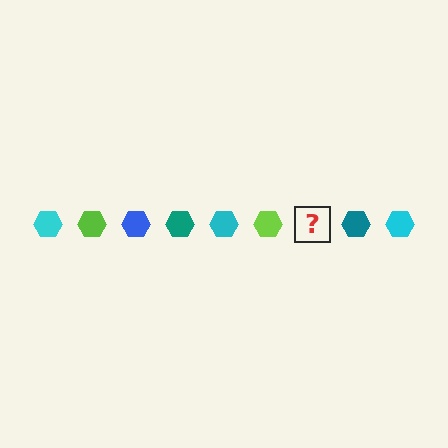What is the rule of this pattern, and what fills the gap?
The rule is that the pattern cycles through cyan, lime, blue, teal hexagons. The gap should be filled with a blue hexagon.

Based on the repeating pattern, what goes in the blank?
The blank should be a blue hexagon.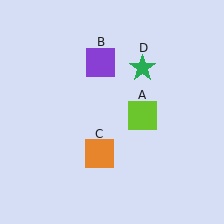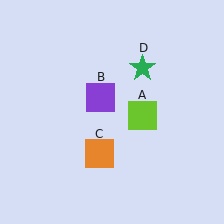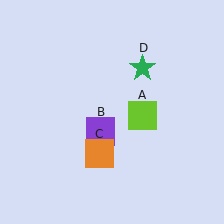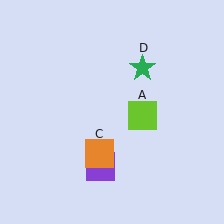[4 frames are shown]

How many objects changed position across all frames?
1 object changed position: purple square (object B).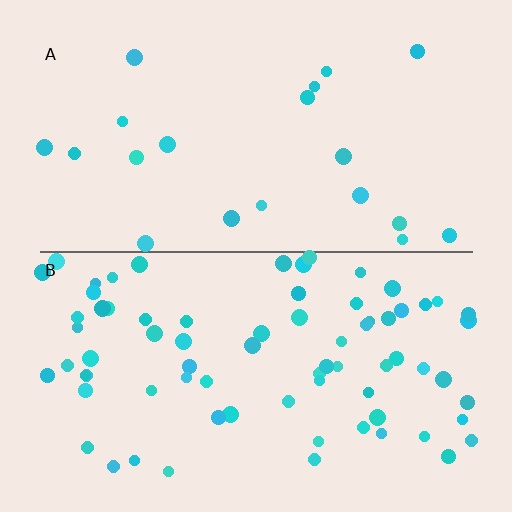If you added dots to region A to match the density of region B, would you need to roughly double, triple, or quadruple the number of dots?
Approximately quadruple.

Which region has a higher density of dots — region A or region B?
B (the bottom).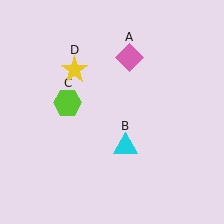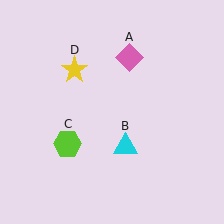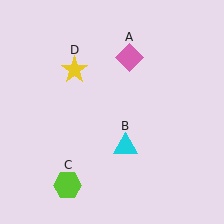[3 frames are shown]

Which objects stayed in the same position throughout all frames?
Pink diamond (object A) and cyan triangle (object B) and yellow star (object D) remained stationary.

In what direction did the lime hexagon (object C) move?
The lime hexagon (object C) moved down.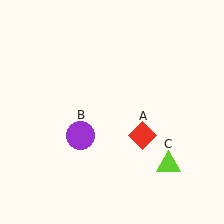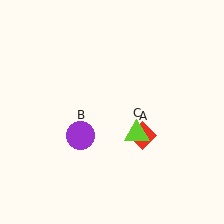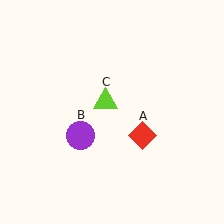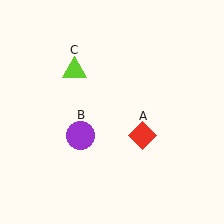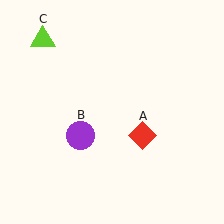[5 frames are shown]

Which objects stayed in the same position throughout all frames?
Red diamond (object A) and purple circle (object B) remained stationary.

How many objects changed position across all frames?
1 object changed position: lime triangle (object C).